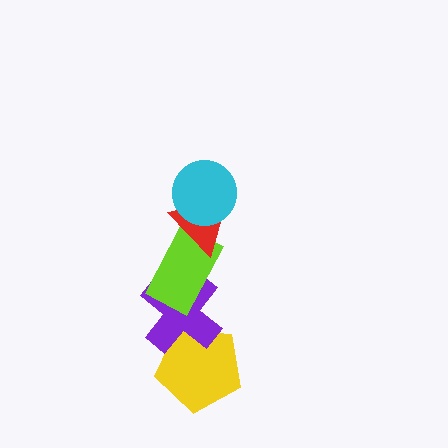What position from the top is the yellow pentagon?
The yellow pentagon is 5th from the top.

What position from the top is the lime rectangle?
The lime rectangle is 3rd from the top.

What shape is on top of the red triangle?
The cyan circle is on top of the red triangle.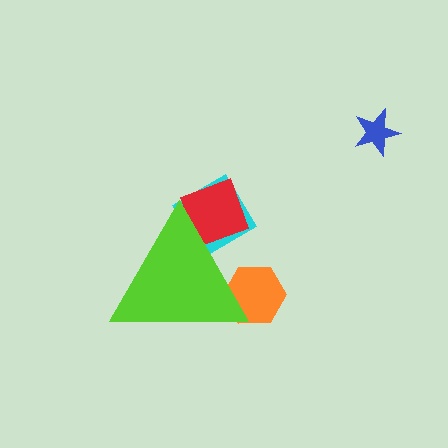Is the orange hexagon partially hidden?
Yes, the orange hexagon is partially hidden behind the lime triangle.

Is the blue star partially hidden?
No, the blue star is fully visible.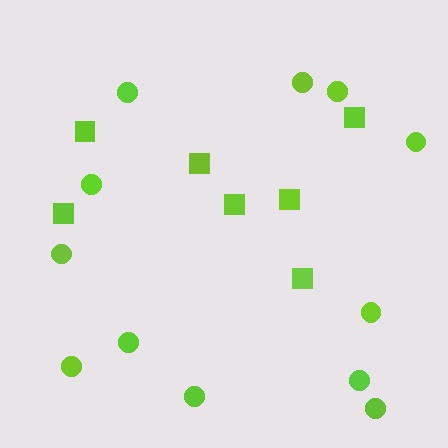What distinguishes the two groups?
There are 2 groups: one group of circles (12) and one group of squares (7).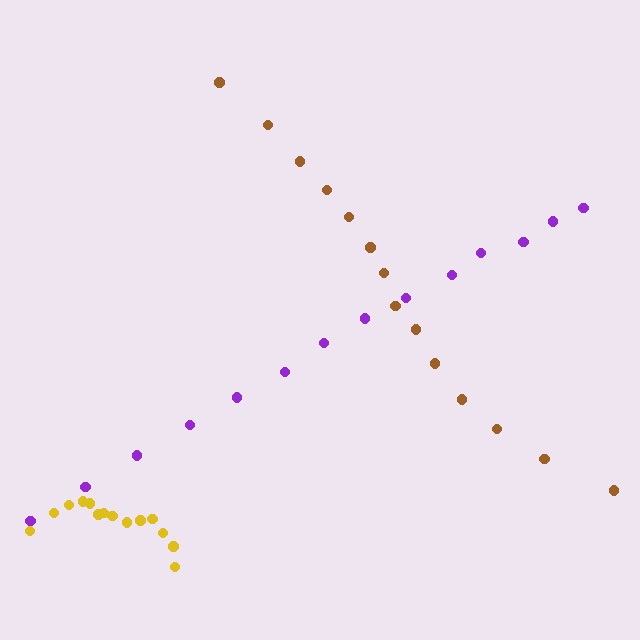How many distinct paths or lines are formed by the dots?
There are 3 distinct paths.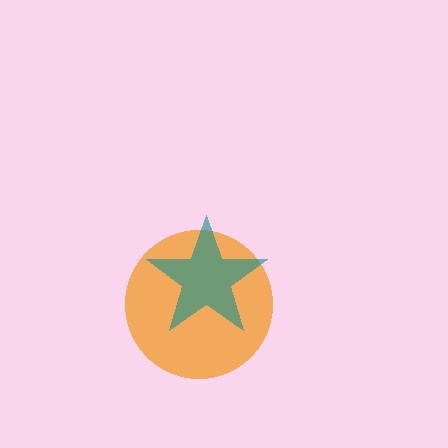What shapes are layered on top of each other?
The layered shapes are: an orange circle, a teal star.